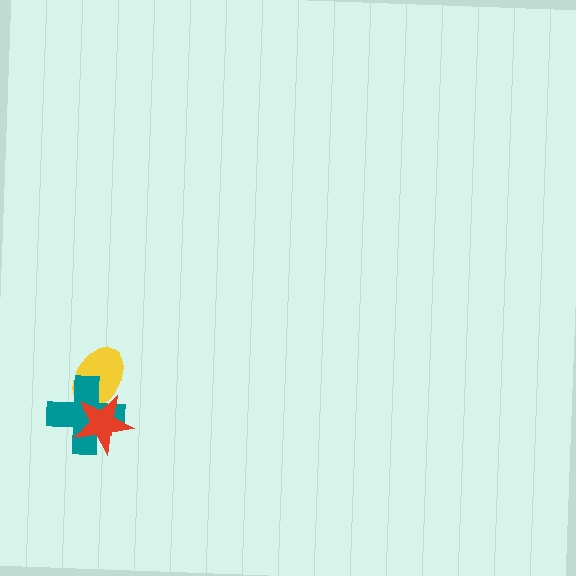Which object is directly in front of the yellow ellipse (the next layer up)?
The teal cross is directly in front of the yellow ellipse.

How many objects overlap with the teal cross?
2 objects overlap with the teal cross.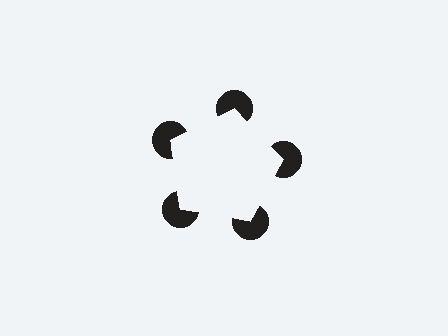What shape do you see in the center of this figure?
An illusory pentagon — its edges are inferred from the aligned wedge cuts in the pac-man discs, not physically drawn.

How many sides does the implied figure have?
5 sides.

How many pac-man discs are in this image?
There are 5 — one at each vertex of the illusory pentagon.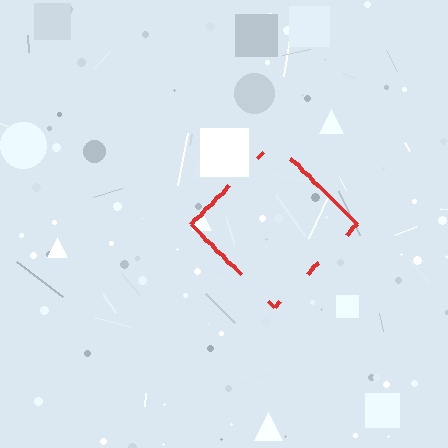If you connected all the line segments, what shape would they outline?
They would outline a diamond.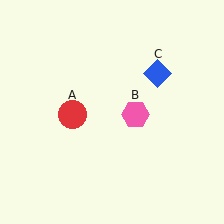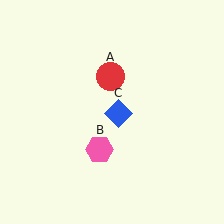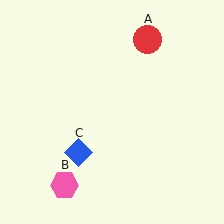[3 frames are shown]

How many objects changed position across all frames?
3 objects changed position: red circle (object A), pink hexagon (object B), blue diamond (object C).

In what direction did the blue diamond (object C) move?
The blue diamond (object C) moved down and to the left.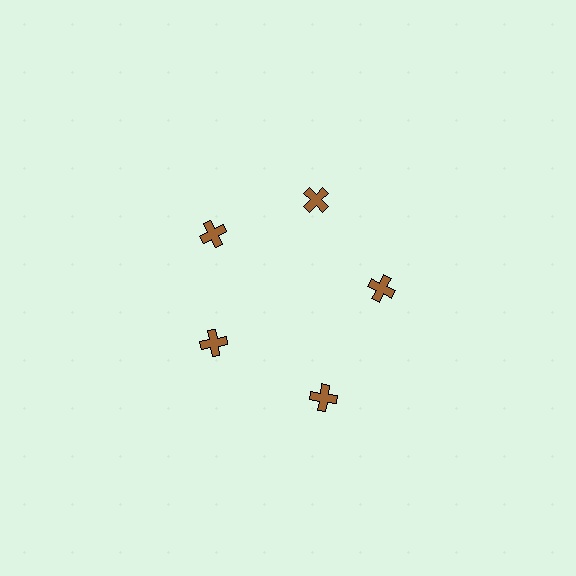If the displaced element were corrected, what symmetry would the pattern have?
It would have 5-fold rotational symmetry — the pattern would map onto itself every 72 degrees.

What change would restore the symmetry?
The symmetry would be restored by moving it inward, back onto the ring so that all 5 crosses sit at equal angles and equal distance from the center.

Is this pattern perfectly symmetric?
No. The 5 brown crosses are arranged in a ring, but one element near the 5 o'clock position is pushed outward from the center, breaking the 5-fold rotational symmetry.